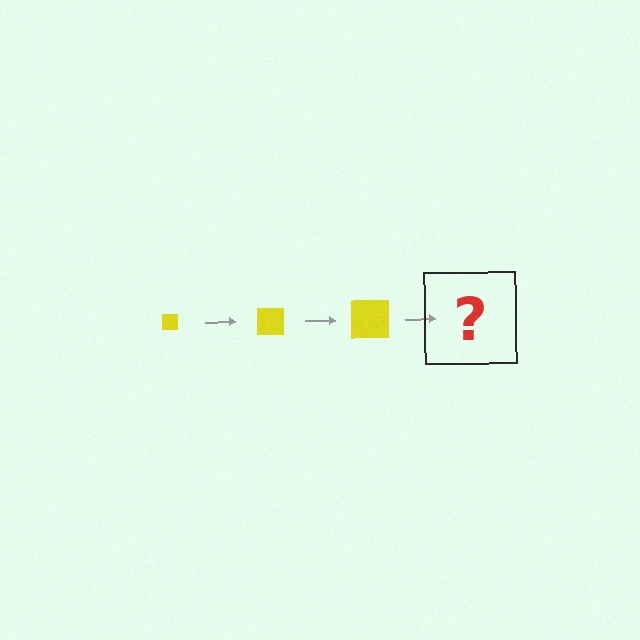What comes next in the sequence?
The next element should be a yellow square, larger than the previous one.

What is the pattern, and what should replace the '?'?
The pattern is that the square gets progressively larger each step. The '?' should be a yellow square, larger than the previous one.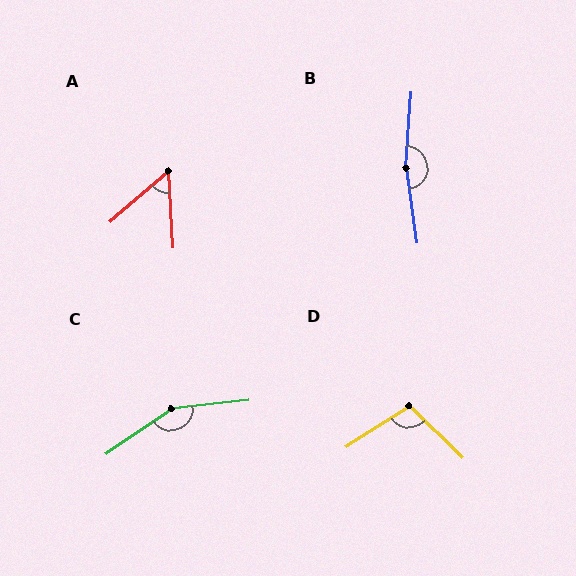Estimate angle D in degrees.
Approximately 103 degrees.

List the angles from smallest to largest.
A (53°), D (103°), C (153°), B (168°).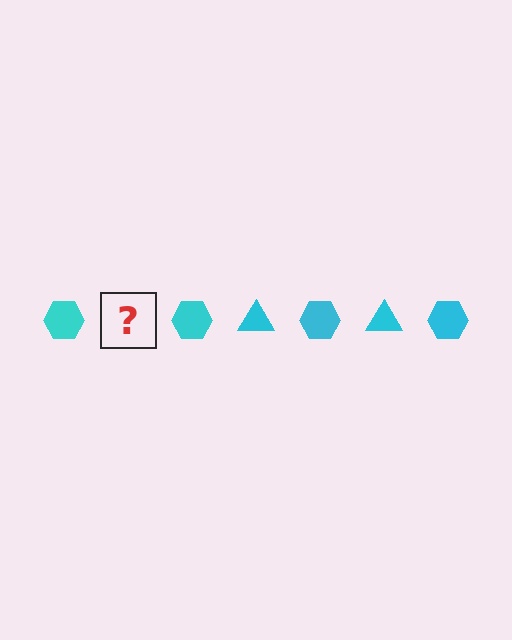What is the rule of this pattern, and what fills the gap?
The rule is that the pattern cycles through hexagon, triangle shapes in cyan. The gap should be filled with a cyan triangle.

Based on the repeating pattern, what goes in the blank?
The blank should be a cyan triangle.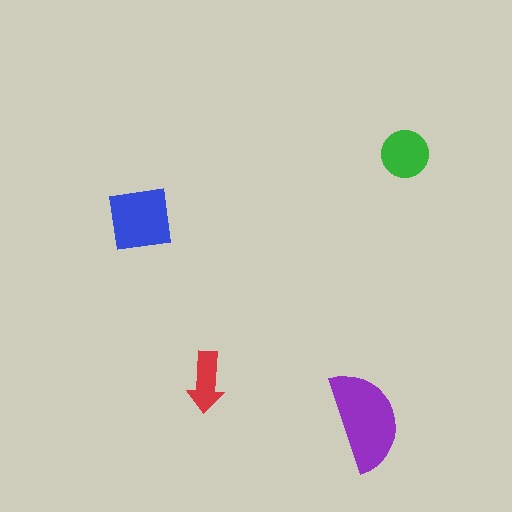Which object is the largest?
The purple semicircle.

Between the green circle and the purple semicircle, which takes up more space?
The purple semicircle.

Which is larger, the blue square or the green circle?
The blue square.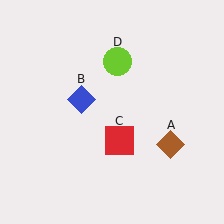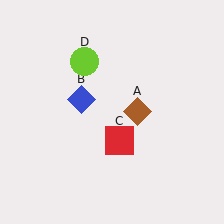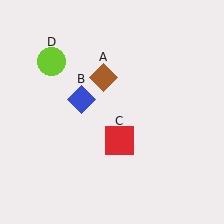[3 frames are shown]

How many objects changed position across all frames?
2 objects changed position: brown diamond (object A), lime circle (object D).